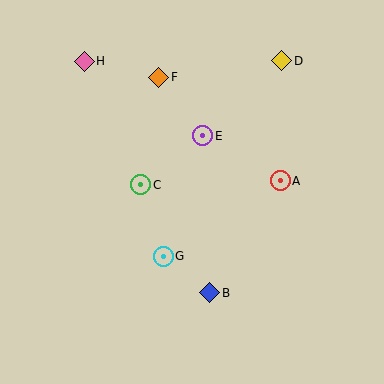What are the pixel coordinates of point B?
Point B is at (210, 293).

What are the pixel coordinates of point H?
Point H is at (84, 61).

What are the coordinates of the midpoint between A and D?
The midpoint between A and D is at (281, 121).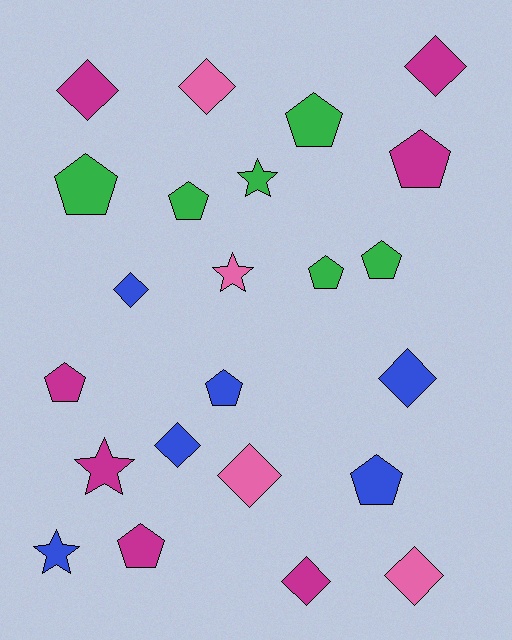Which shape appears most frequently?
Pentagon, with 10 objects.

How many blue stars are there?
There is 1 blue star.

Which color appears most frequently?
Magenta, with 7 objects.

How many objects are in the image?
There are 23 objects.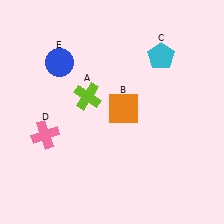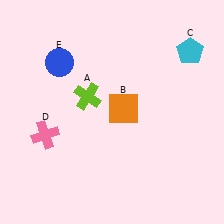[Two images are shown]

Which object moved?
The cyan pentagon (C) moved right.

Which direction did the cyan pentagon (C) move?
The cyan pentagon (C) moved right.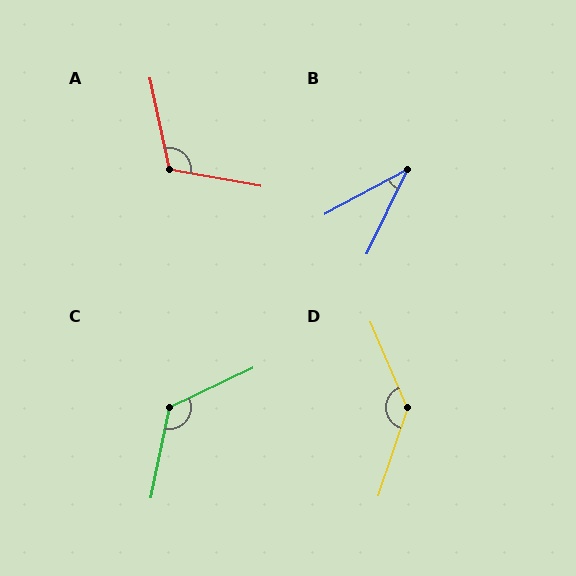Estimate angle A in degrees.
Approximately 112 degrees.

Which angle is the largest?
D, at approximately 139 degrees.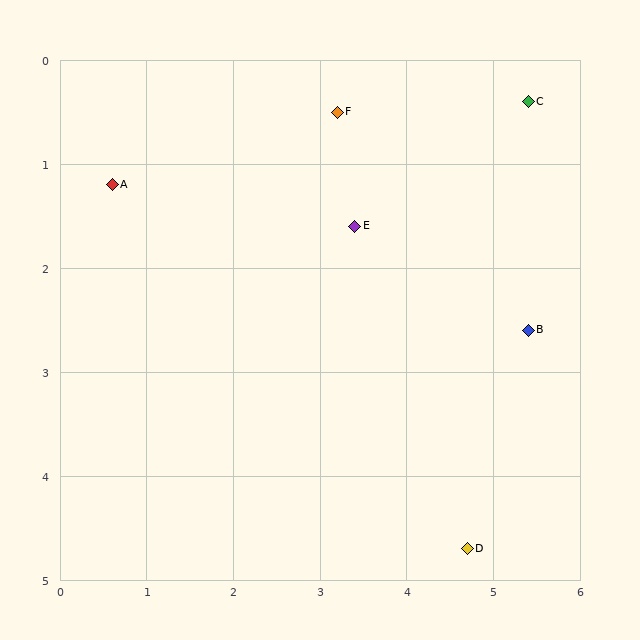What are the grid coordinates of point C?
Point C is at approximately (5.4, 0.4).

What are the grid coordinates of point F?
Point F is at approximately (3.2, 0.5).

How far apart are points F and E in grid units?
Points F and E are about 1.1 grid units apart.